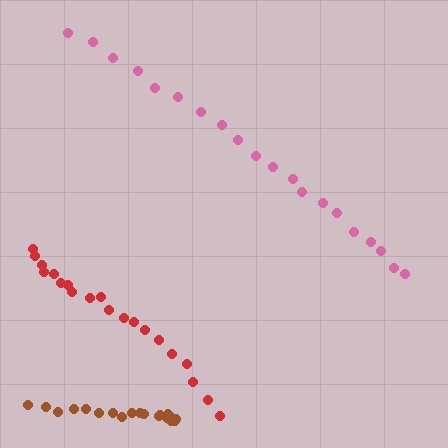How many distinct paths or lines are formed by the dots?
There are 3 distinct paths.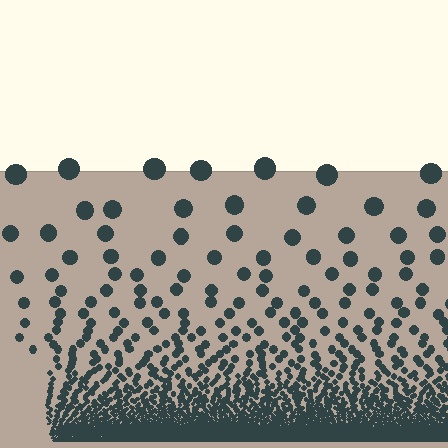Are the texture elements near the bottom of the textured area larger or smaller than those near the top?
Smaller. The gradient is inverted — elements near the bottom are smaller and denser.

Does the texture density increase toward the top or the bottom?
Density increases toward the bottom.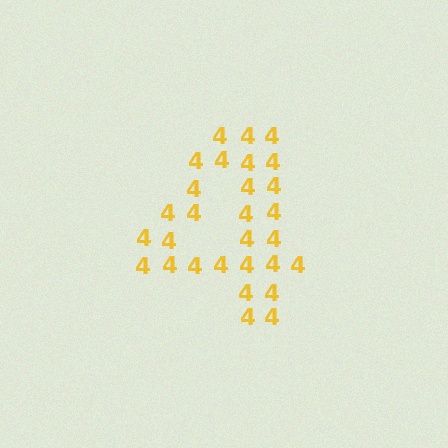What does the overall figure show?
The overall figure shows the digit 4.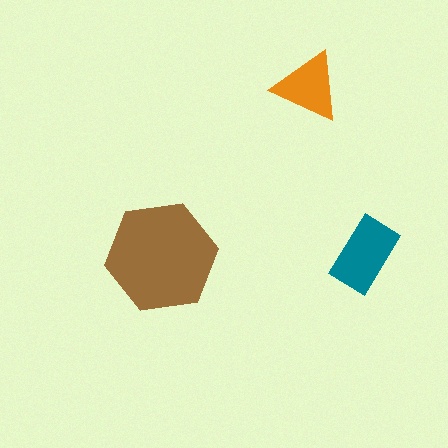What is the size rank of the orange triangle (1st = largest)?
3rd.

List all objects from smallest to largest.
The orange triangle, the teal rectangle, the brown hexagon.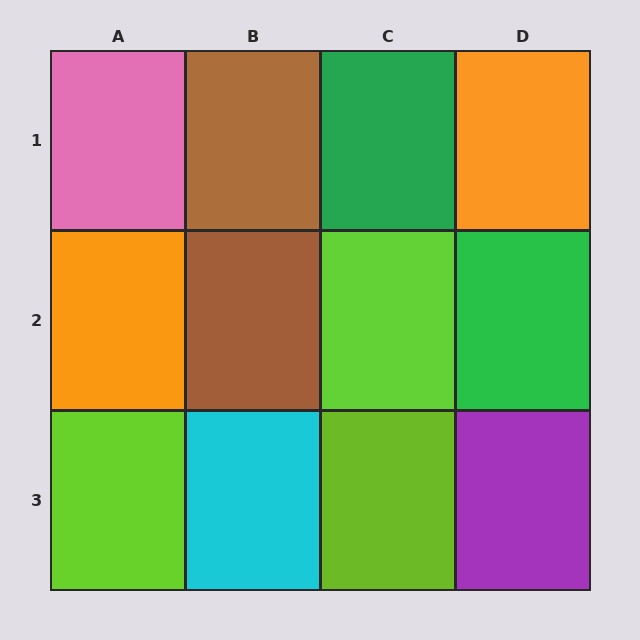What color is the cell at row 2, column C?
Lime.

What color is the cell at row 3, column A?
Lime.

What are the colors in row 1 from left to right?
Pink, brown, green, orange.